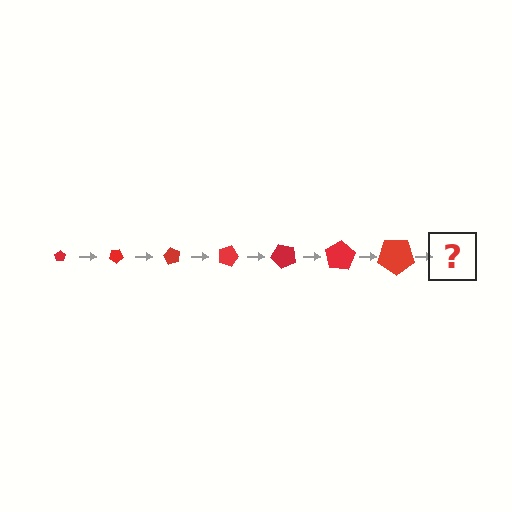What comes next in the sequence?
The next element should be a pentagon, larger than the previous one and rotated 210 degrees from the start.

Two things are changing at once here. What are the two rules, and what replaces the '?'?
The two rules are that the pentagon grows larger each step and it rotates 30 degrees each step. The '?' should be a pentagon, larger than the previous one and rotated 210 degrees from the start.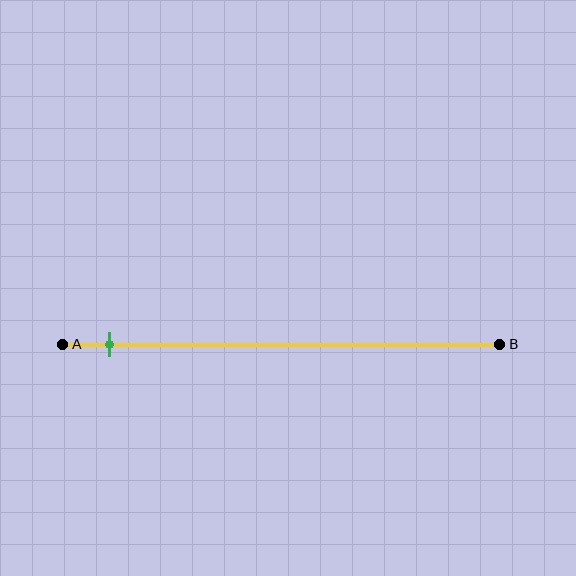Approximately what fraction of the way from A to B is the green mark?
The green mark is approximately 10% of the way from A to B.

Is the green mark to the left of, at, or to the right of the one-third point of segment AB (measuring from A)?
The green mark is to the left of the one-third point of segment AB.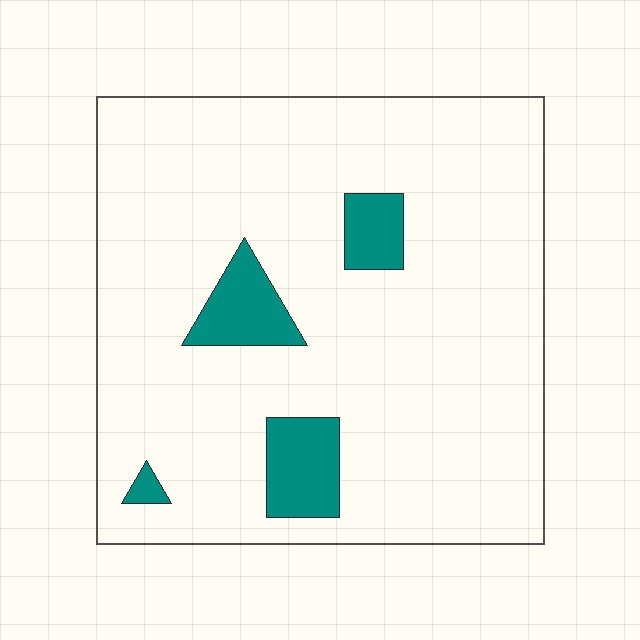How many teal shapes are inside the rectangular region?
4.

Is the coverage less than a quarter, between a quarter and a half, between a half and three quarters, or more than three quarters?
Less than a quarter.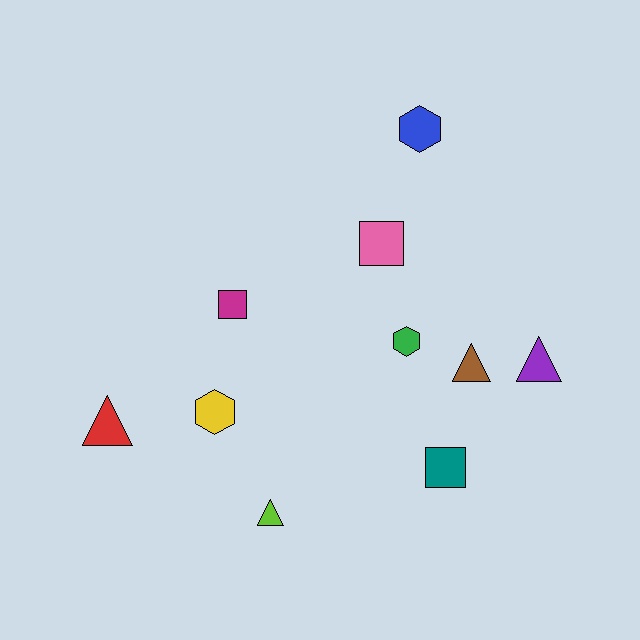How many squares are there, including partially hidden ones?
There are 3 squares.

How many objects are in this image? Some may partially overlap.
There are 10 objects.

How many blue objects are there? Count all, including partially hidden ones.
There is 1 blue object.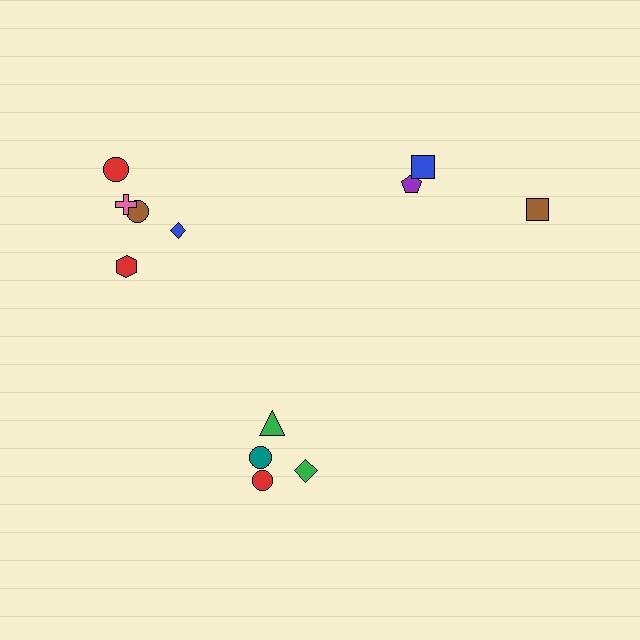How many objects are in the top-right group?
There are 3 objects.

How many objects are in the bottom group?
There are 4 objects.